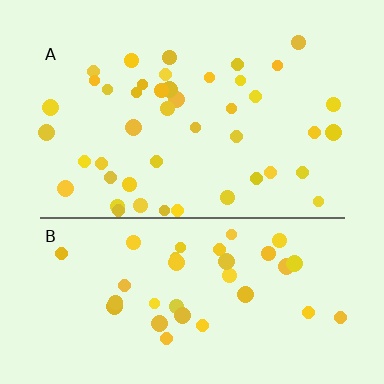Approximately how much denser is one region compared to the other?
Approximately 1.2× — region A over region B.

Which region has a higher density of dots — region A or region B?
A (the top).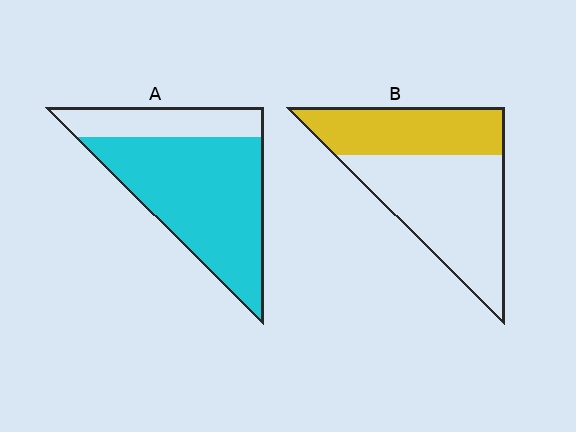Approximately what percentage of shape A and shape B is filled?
A is approximately 75% and B is approximately 40%.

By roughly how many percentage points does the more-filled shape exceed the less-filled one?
By roughly 35 percentage points (A over B).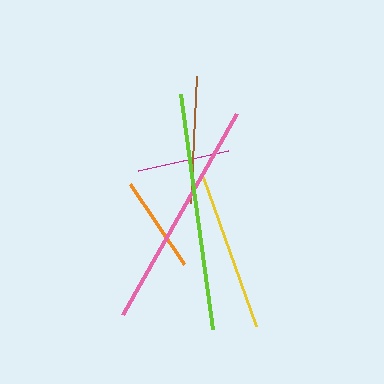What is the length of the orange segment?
The orange segment is approximately 97 pixels long.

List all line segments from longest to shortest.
From longest to shortest: lime, pink, yellow, brown, orange, magenta.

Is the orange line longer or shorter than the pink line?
The pink line is longer than the orange line.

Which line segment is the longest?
The lime line is the longest at approximately 237 pixels.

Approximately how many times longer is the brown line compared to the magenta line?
The brown line is approximately 1.4 times the length of the magenta line.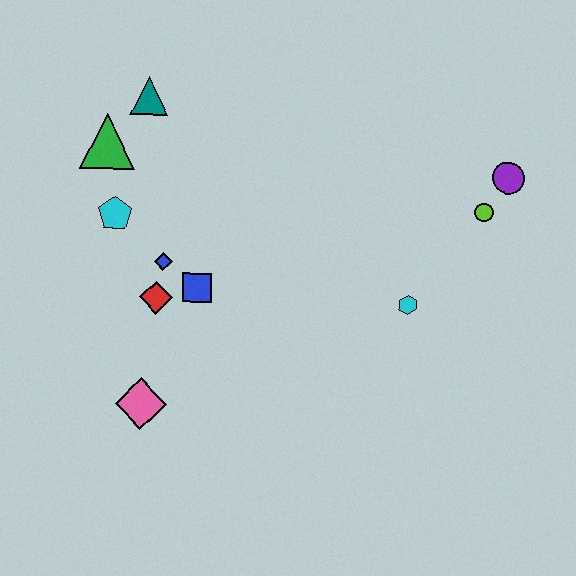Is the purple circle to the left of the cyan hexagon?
No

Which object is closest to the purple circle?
The lime circle is closest to the purple circle.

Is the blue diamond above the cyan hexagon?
Yes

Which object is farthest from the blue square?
The purple circle is farthest from the blue square.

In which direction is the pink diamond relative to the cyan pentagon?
The pink diamond is below the cyan pentagon.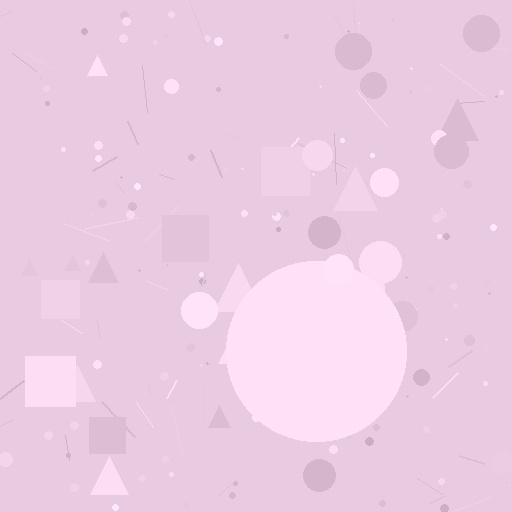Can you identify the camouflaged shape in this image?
The camouflaged shape is a circle.